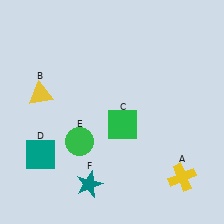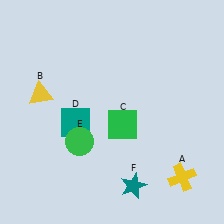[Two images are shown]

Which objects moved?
The objects that moved are: the teal square (D), the teal star (F).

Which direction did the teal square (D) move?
The teal square (D) moved right.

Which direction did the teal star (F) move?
The teal star (F) moved right.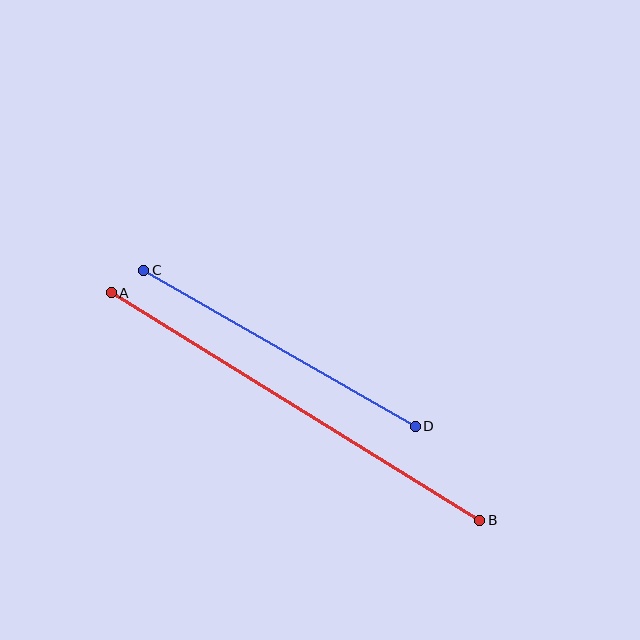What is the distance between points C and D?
The distance is approximately 313 pixels.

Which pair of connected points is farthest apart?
Points A and B are farthest apart.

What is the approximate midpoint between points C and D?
The midpoint is at approximately (279, 348) pixels.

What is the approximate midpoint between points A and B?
The midpoint is at approximately (295, 407) pixels.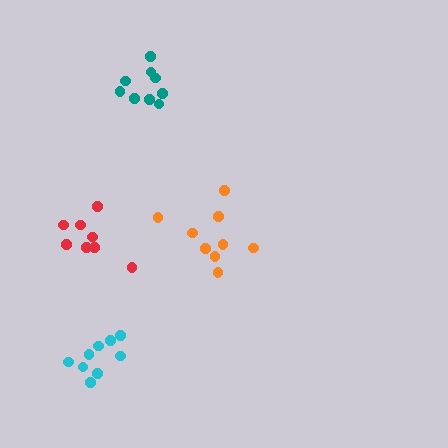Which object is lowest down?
The cyan cluster is bottommost.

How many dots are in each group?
Group 1: 9 dots, Group 2: 9 dots, Group 3: 8 dots, Group 4: 9 dots (35 total).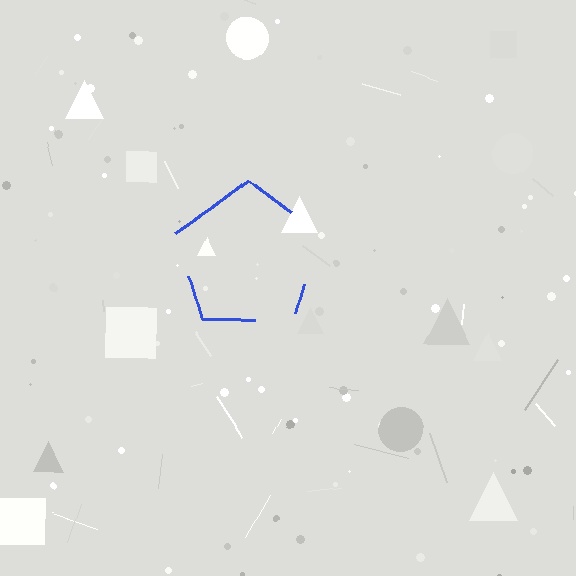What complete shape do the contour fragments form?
The contour fragments form a pentagon.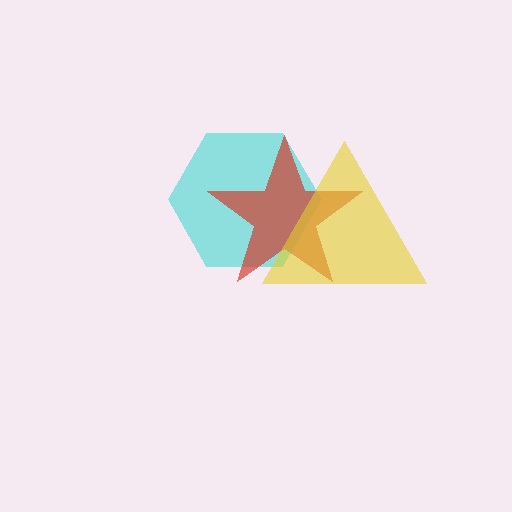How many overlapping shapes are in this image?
There are 3 overlapping shapes in the image.